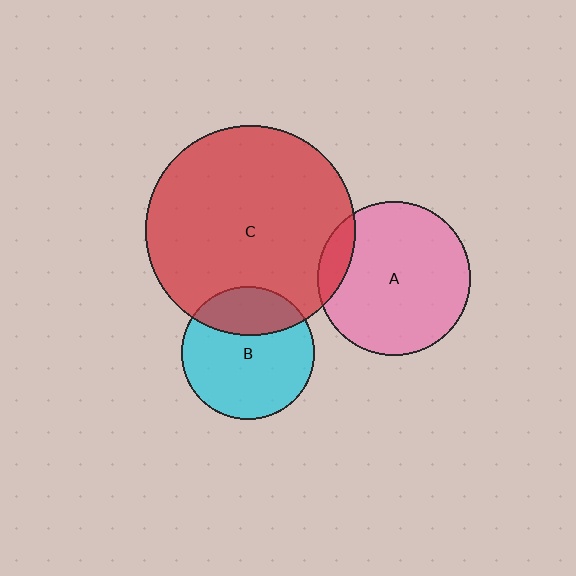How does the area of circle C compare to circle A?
Approximately 1.9 times.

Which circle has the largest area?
Circle C (red).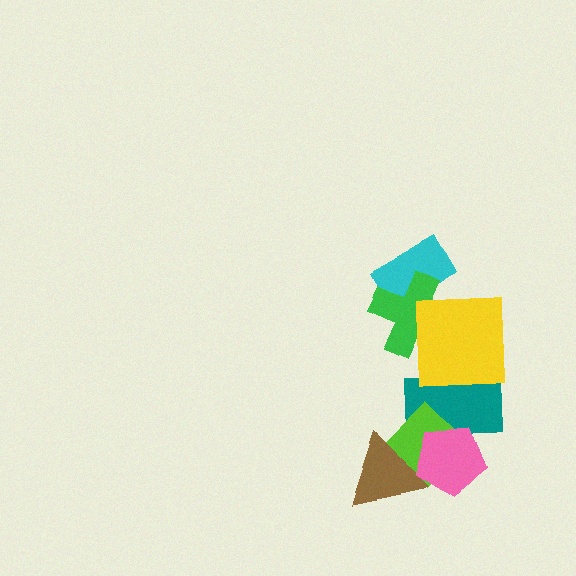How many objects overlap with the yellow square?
2 objects overlap with the yellow square.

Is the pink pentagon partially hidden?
No, no other shape covers it.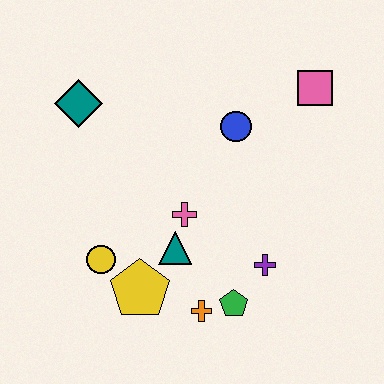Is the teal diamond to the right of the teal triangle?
No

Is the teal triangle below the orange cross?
No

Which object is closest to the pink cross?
The teal triangle is closest to the pink cross.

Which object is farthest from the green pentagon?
The teal diamond is farthest from the green pentagon.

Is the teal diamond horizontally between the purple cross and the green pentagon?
No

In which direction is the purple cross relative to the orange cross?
The purple cross is to the right of the orange cross.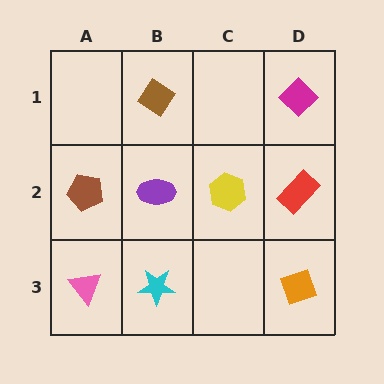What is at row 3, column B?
A cyan star.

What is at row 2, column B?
A purple ellipse.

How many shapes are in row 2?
4 shapes.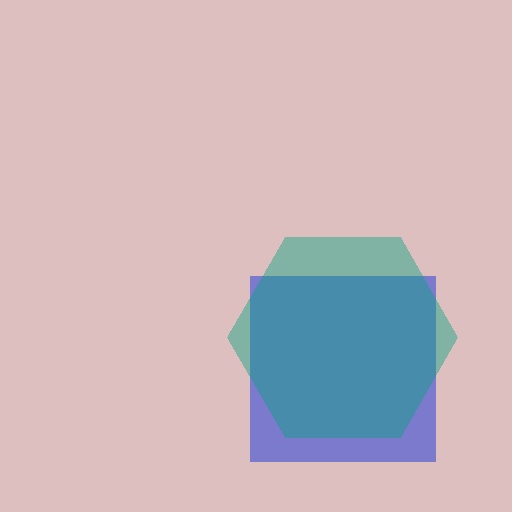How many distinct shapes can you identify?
There are 2 distinct shapes: a blue square, a teal hexagon.